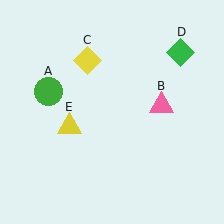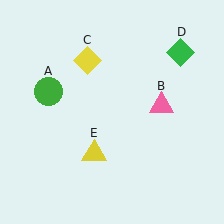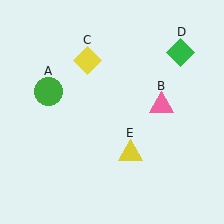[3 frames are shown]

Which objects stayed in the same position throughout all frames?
Green circle (object A) and pink triangle (object B) and yellow diamond (object C) and green diamond (object D) remained stationary.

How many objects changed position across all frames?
1 object changed position: yellow triangle (object E).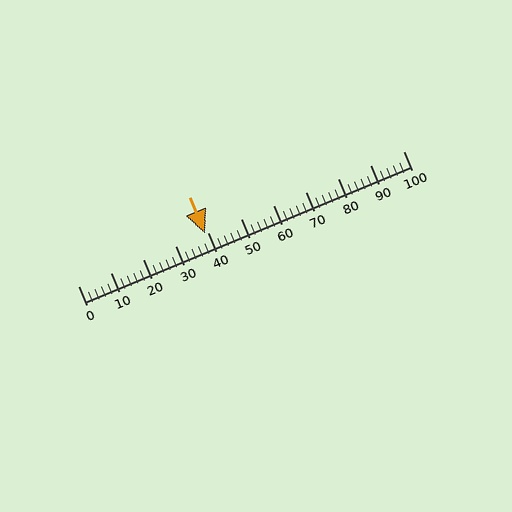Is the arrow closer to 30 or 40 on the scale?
The arrow is closer to 40.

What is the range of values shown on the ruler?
The ruler shows values from 0 to 100.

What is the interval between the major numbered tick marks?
The major tick marks are spaced 10 units apart.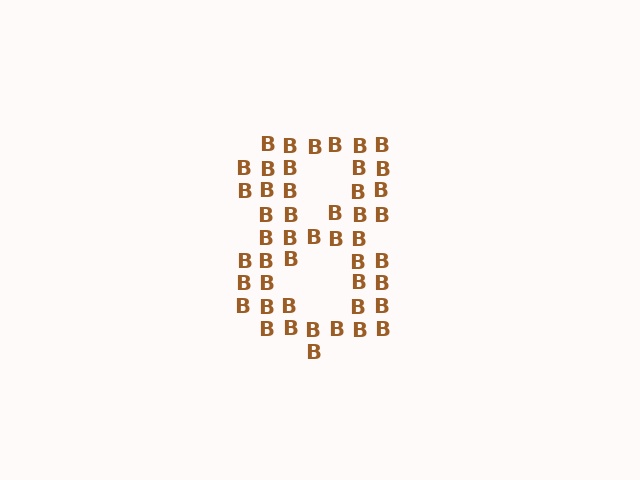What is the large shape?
The large shape is the digit 8.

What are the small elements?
The small elements are letter B's.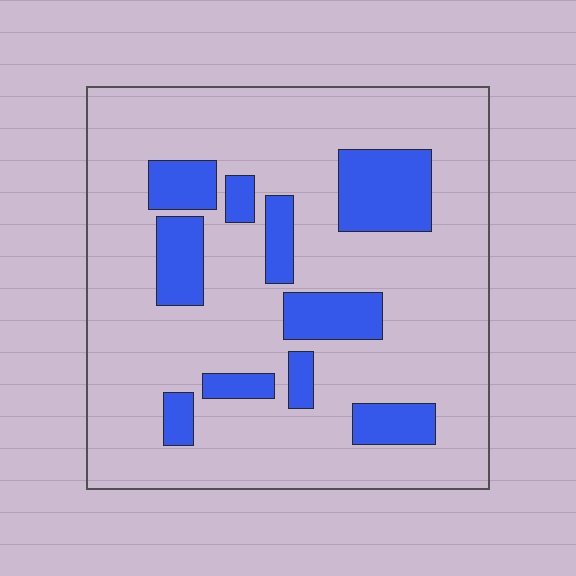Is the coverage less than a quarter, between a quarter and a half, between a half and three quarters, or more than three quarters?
Less than a quarter.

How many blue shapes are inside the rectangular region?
10.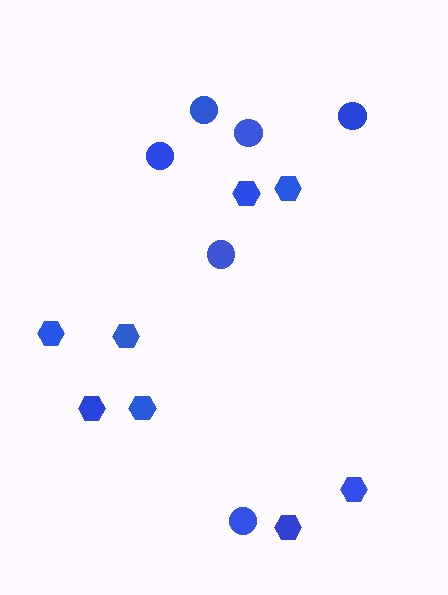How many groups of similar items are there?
There are 2 groups: one group of circles (6) and one group of hexagons (8).